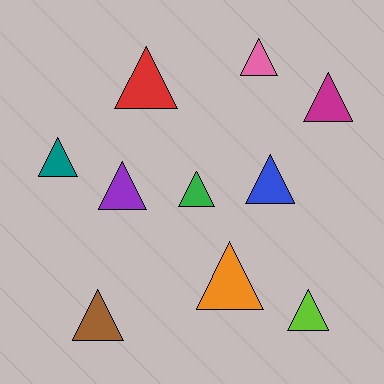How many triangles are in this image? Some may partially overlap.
There are 10 triangles.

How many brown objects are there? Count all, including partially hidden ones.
There is 1 brown object.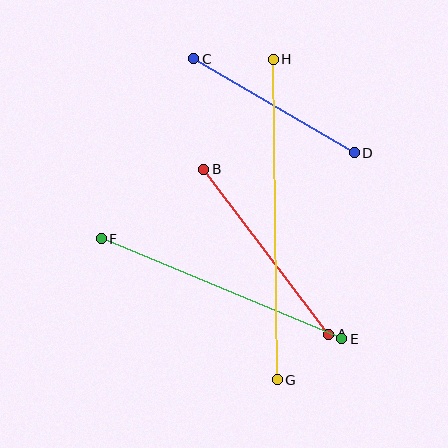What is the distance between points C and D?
The distance is approximately 186 pixels.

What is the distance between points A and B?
The distance is approximately 207 pixels.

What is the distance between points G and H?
The distance is approximately 321 pixels.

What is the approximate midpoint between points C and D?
The midpoint is at approximately (274, 106) pixels.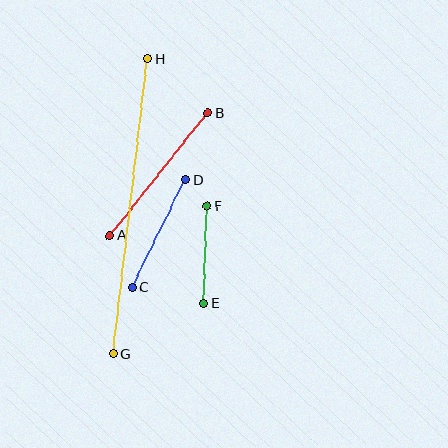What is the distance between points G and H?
The distance is approximately 297 pixels.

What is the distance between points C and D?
The distance is approximately 120 pixels.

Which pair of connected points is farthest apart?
Points G and H are farthest apart.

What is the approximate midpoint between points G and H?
The midpoint is at approximately (130, 207) pixels.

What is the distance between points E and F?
The distance is approximately 97 pixels.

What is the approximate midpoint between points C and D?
The midpoint is at approximately (159, 234) pixels.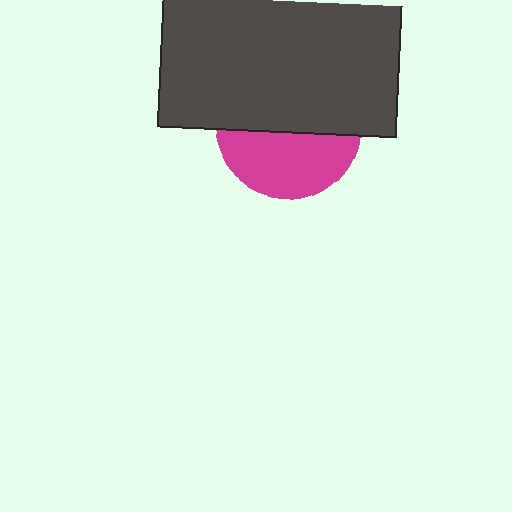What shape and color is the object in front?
The object in front is a dark gray rectangle.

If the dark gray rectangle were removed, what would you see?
You would see the complete magenta circle.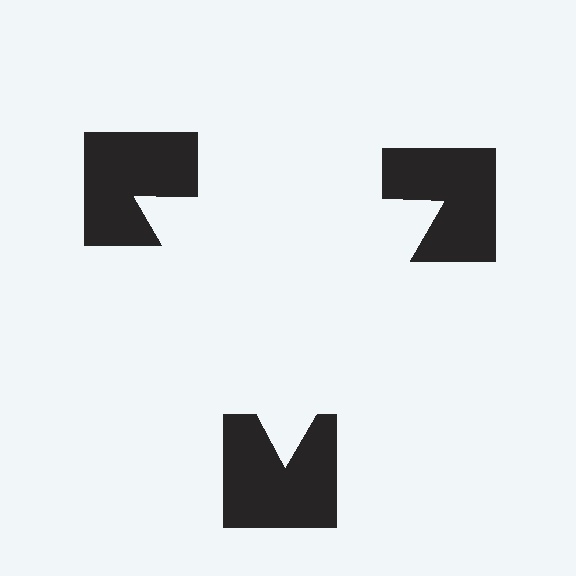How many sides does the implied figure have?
3 sides.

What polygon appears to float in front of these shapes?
An illusory triangle — its edges are inferred from the aligned wedge cuts in the notched squares, not physically drawn.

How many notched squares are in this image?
There are 3 — one at each vertex of the illusory triangle.